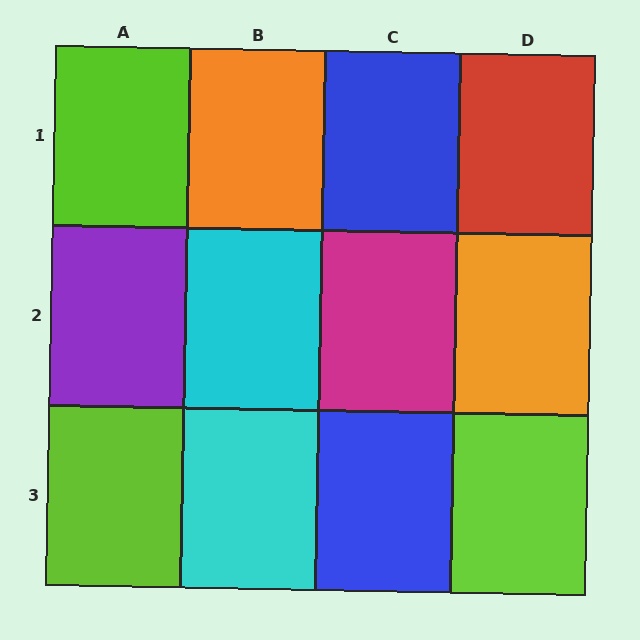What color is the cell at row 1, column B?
Orange.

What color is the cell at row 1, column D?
Red.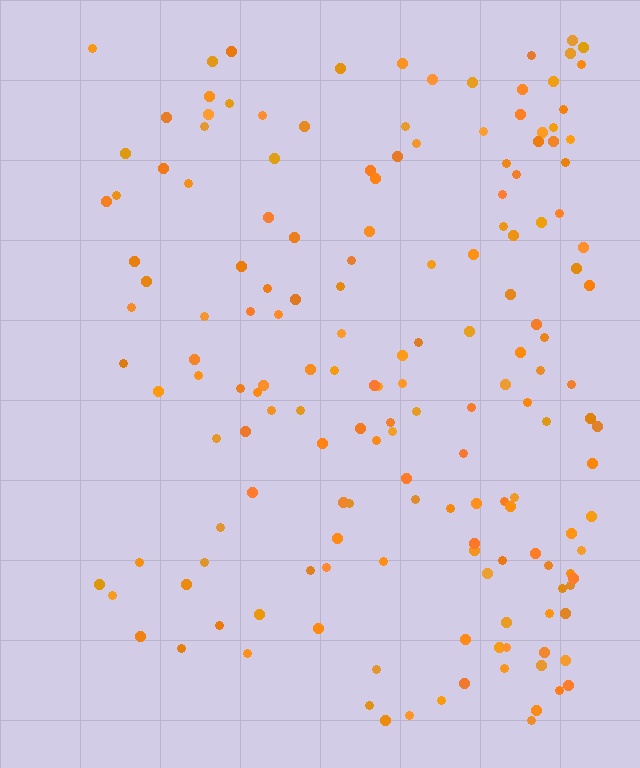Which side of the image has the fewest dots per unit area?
The left.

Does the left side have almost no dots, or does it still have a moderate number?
Still a moderate number, just noticeably fewer than the right.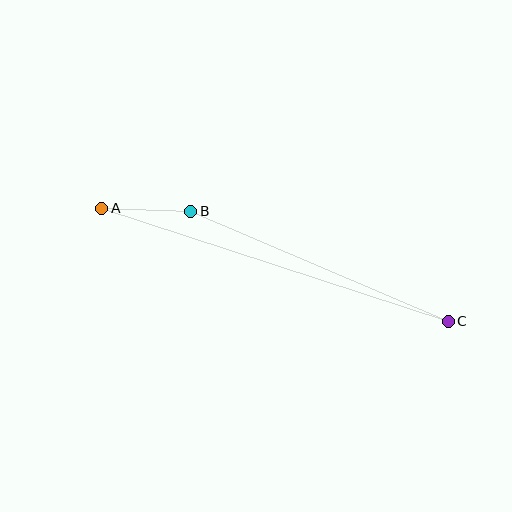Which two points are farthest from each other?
Points A and C are farthest from each other.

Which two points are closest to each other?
Points A and B are closest to each other.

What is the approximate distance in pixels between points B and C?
The distance between B and C is approximately 280 pixels.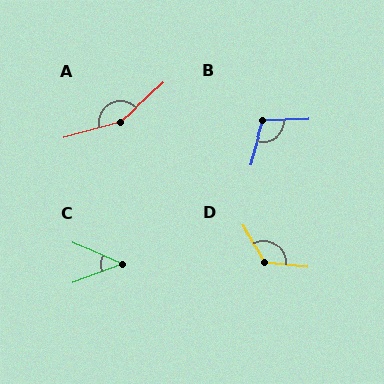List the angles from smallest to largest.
C (45°), B (107°), D (124°), A (153°).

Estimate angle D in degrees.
Approximately 124 degrees.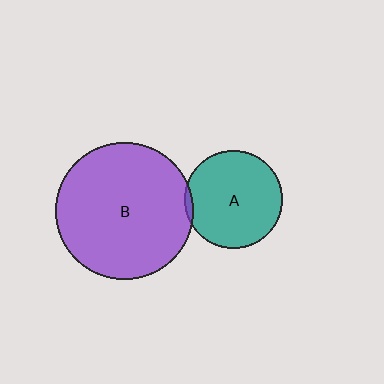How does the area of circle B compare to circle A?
Approximately 2.0 times.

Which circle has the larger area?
Circle B (purple).